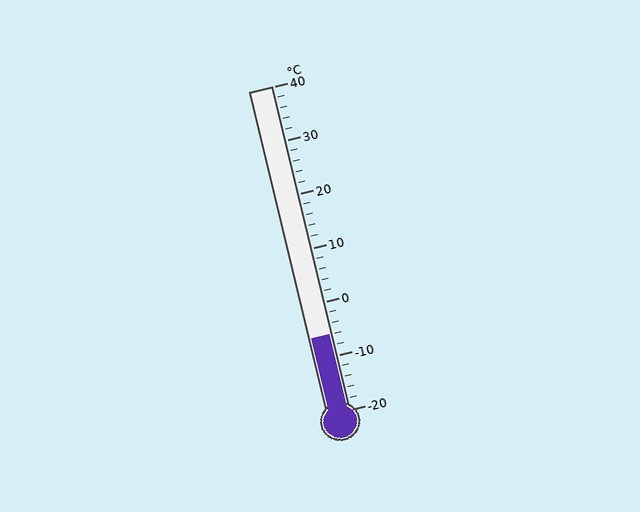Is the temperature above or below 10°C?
The temperature is below 10°C.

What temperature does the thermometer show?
The thermometer shows approximately -6°C.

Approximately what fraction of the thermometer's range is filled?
The thermometer is filled to approximately 25% of its range.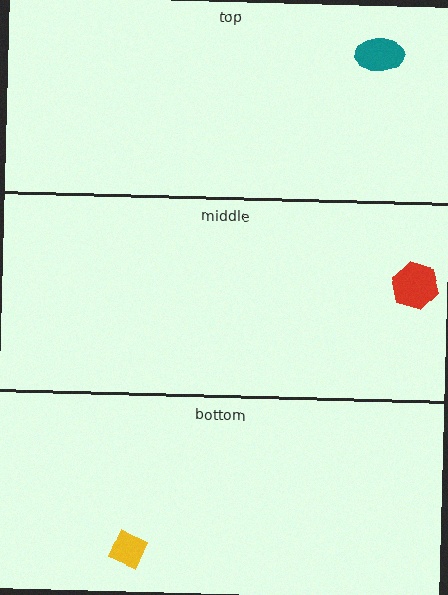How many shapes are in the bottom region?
1.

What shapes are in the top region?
The teal ellipse.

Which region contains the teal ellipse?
The top region.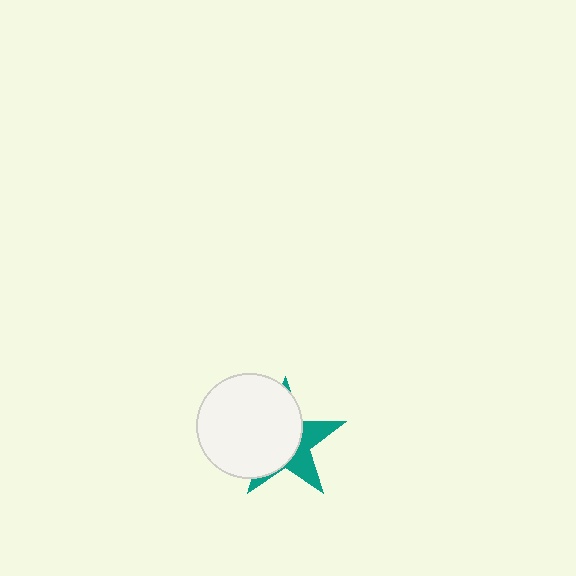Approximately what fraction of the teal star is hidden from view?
Roughly 64% of the teal star is hidden behind the white circle.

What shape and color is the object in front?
The object in front is a white circle.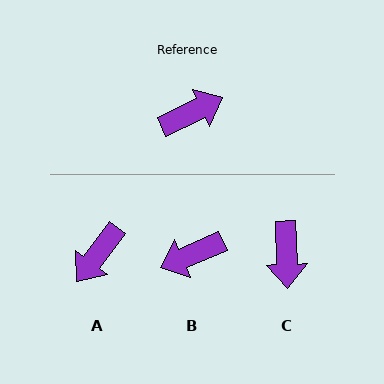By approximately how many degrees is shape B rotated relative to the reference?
Approximately 178 degrees counter-clockwise.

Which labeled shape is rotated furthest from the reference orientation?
B, about 178 degrees away.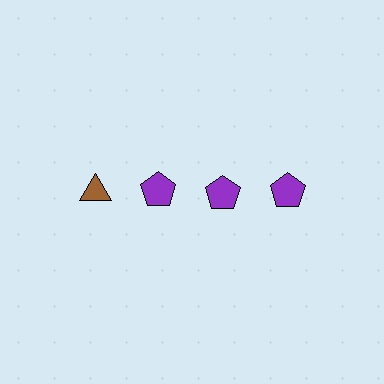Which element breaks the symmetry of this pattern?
The brown triangle in the top row, leftmost column breaks the symmetry. All other shapes are purple pentagons.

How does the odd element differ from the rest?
It differs in both color (brown instead of purple) and shape (triangle instead of pentagon).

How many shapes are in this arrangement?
There are 4 shapes arranged in a grid pattern.